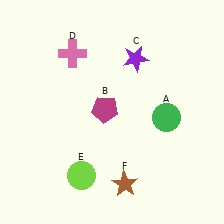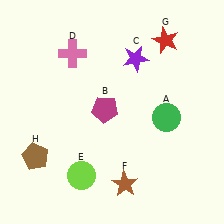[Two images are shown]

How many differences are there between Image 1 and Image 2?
There are 2 differences between the two images.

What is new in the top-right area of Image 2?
A red star (G) was added in the top-right area of Image 2.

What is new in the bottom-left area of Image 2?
A brown pentagon (H) was added in the bottom-left area of Image 2.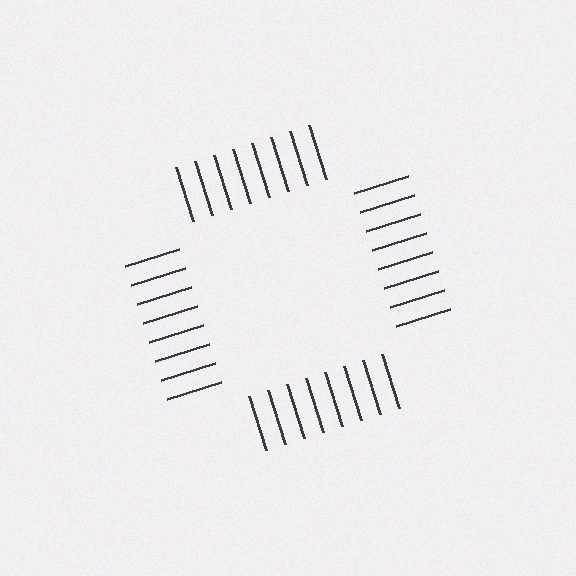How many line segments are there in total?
32 — 8 along each of the 4 edges.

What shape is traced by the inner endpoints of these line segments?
An illusory square — the line segments terminate on its edges but no continuous stroke is drawn.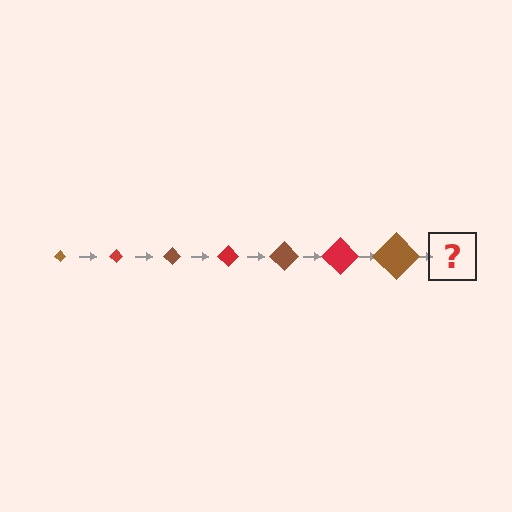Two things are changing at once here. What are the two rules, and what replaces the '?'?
The two rules are that the diamond grows larger each step and the color cycles through brown and red. The '?' should be a red diamond, larger than the previous one.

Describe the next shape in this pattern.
It should be a red diamond, larger than the previous one.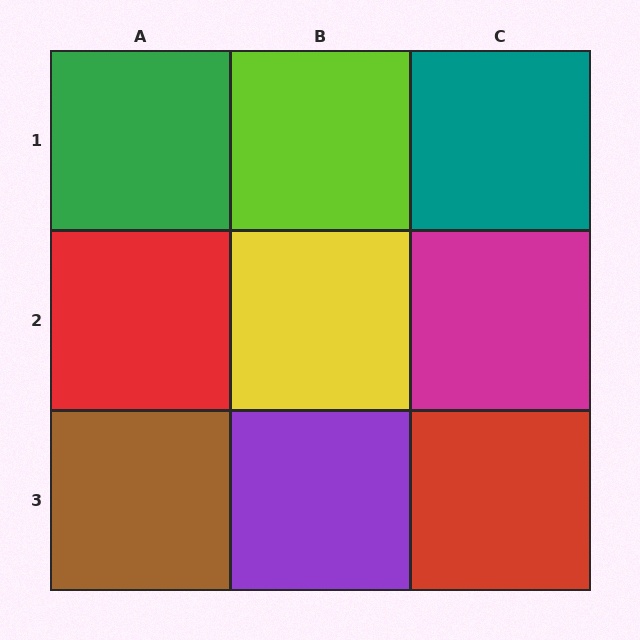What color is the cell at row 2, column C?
Magenta.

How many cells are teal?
1 cell is teal.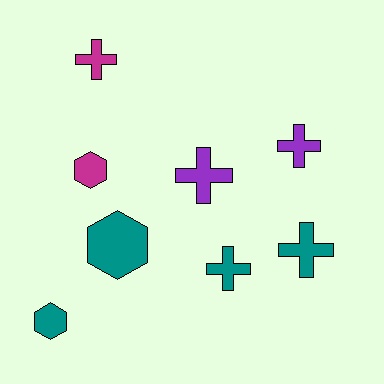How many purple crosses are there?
There are 2 purple crosses.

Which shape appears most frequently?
Cross, with 5 objects.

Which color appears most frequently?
Teal, with 4 objects.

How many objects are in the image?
There are 8 objects.